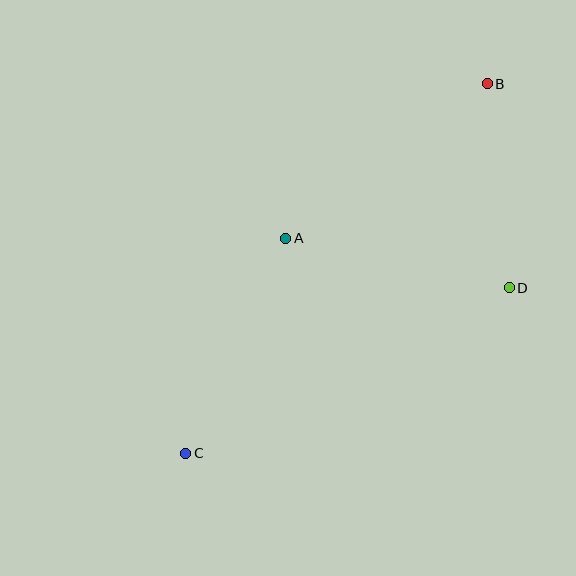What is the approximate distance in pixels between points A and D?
The distance between A and D is approximately 229 pixels.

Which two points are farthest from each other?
Points B and C are farthest from each other.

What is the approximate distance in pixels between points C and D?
The distance between C and D is approximately 363 pixels.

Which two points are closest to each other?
Points B and D are closest to each other.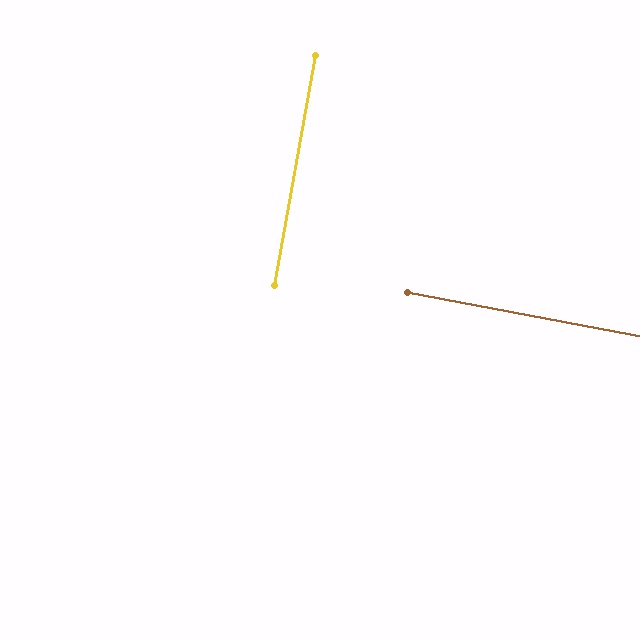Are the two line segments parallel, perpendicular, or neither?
Perpendicular — they meet at approximately 90°.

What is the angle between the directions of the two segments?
Approximately 90 degrees.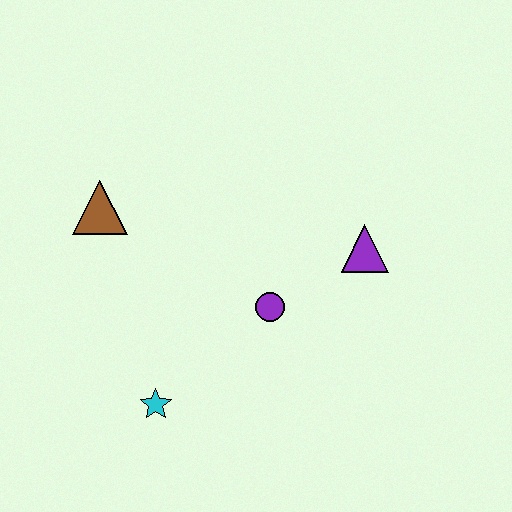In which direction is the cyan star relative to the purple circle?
The cyan star is to the left of the purple circle.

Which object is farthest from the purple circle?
The brown triangle is farthest from the purple circle.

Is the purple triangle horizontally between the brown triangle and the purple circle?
No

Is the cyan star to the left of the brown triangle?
No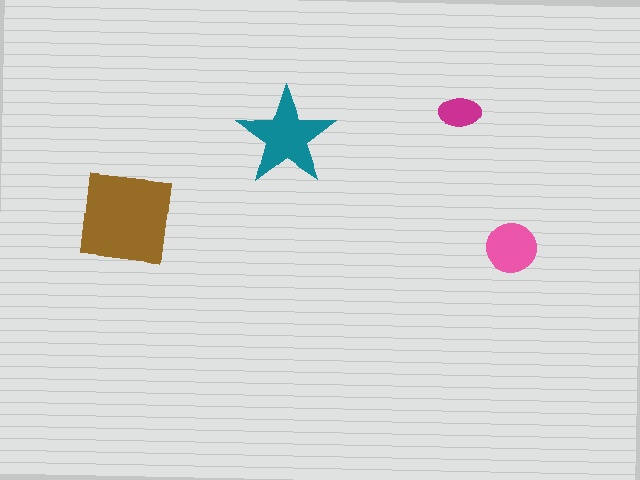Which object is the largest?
The brown square.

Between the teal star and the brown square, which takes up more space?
The brown square.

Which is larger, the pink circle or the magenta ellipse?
The pink circle.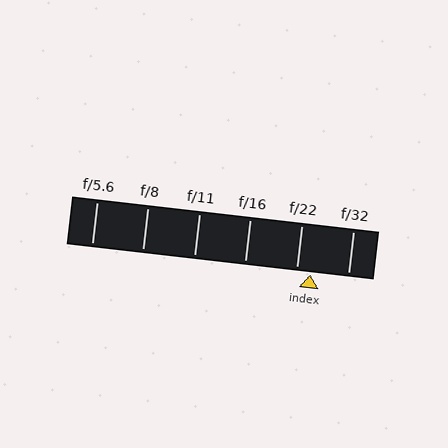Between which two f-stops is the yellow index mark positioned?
The index mark is between f/22 and f/32.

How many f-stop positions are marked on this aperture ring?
There are 6 f-stop positions marked.